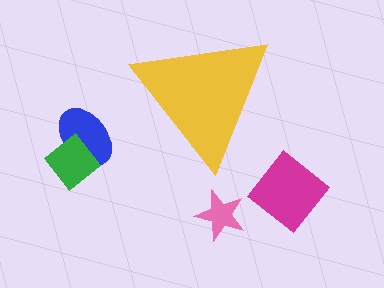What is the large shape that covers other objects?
A yellow triangle.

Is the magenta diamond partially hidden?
No, the magenta diamond is fully visible.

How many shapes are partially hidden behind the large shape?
0 shapes are partially hidden.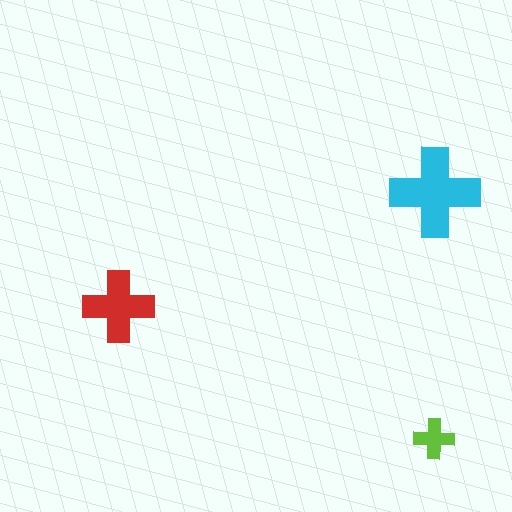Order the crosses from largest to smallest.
the cyan one, the red one, the lime one.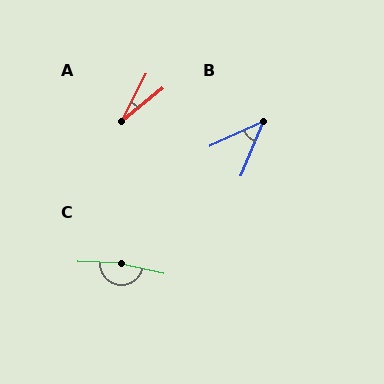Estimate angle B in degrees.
Approximately 43 degrees.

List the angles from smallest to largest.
A (24°), B (43°), C (170°).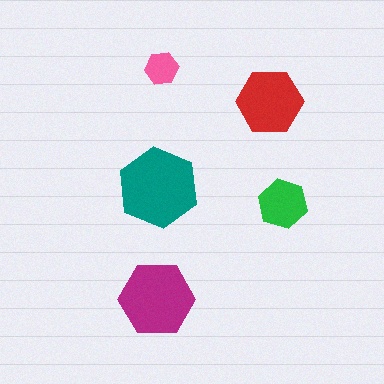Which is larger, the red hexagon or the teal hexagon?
The teal one.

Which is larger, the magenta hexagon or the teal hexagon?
The teal one.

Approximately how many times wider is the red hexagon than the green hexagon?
About 1.5 times wider.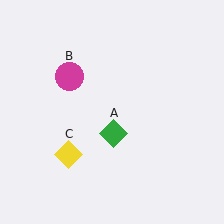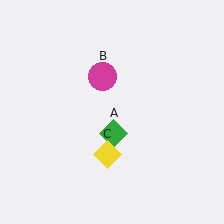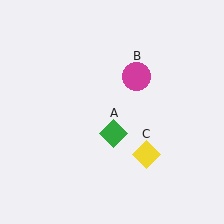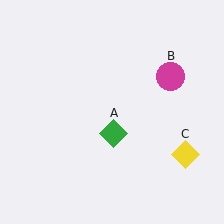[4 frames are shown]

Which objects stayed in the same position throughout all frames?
Green diamond (object A) remained stationary.